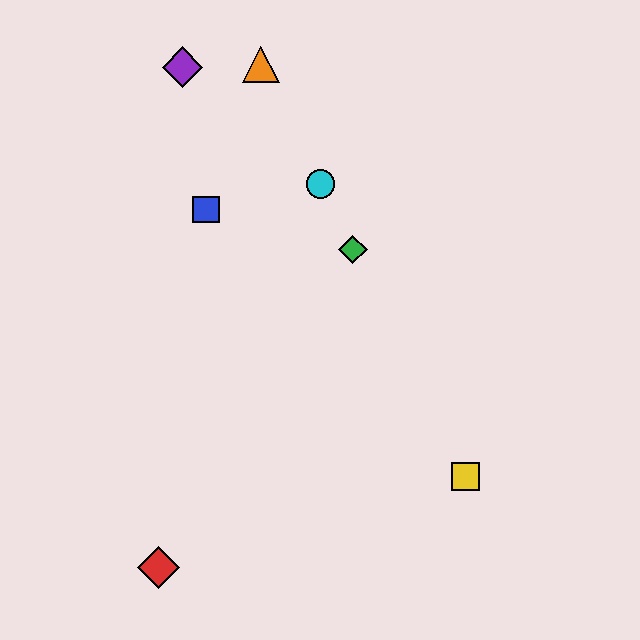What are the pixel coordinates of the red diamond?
The red diamond is at (159, 567).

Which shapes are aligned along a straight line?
The green diamond, the yellow square, the orange triangle, the cyan circle are aligned along a straight line.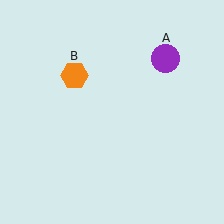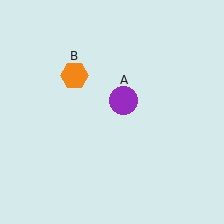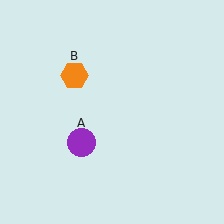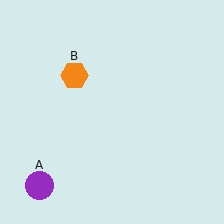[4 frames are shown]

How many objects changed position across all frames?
1 object changed position: purple circle (object A).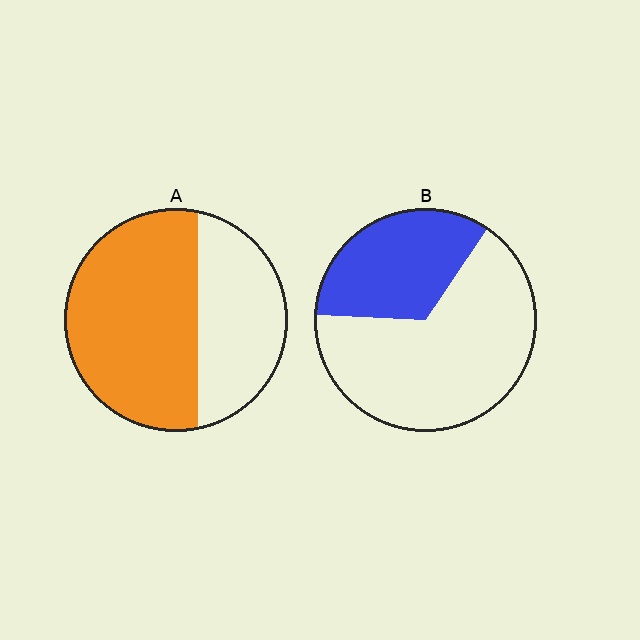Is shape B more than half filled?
No.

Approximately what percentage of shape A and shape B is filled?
A is approximately 60% and B is approximately 35%.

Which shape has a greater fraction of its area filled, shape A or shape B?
Shape A.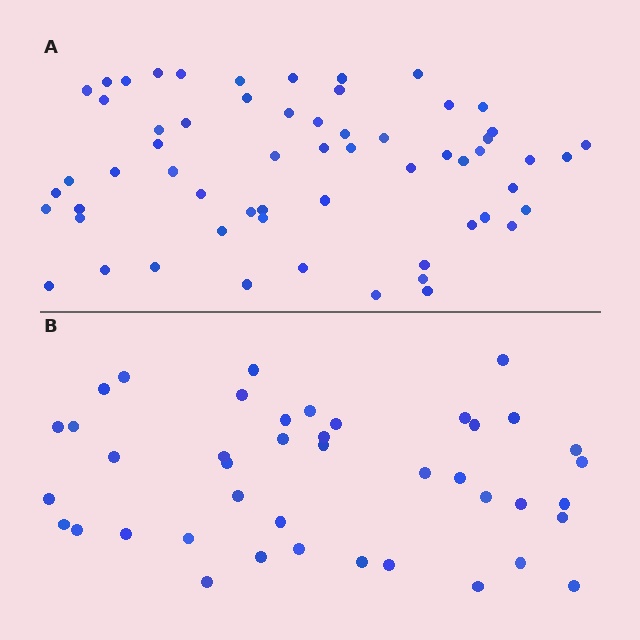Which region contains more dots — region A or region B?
Region A (the top region) has more dots.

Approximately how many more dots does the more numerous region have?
Region A has approximately 20 more dots than region B.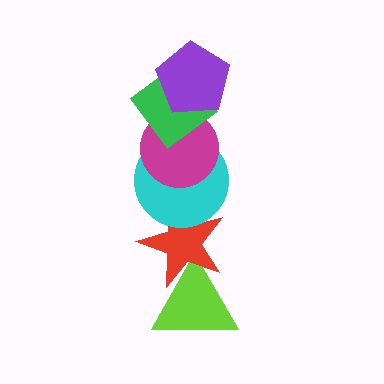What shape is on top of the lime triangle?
The red star is on top of the lime triangle.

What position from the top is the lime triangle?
The lime triangle is 6th from the top.